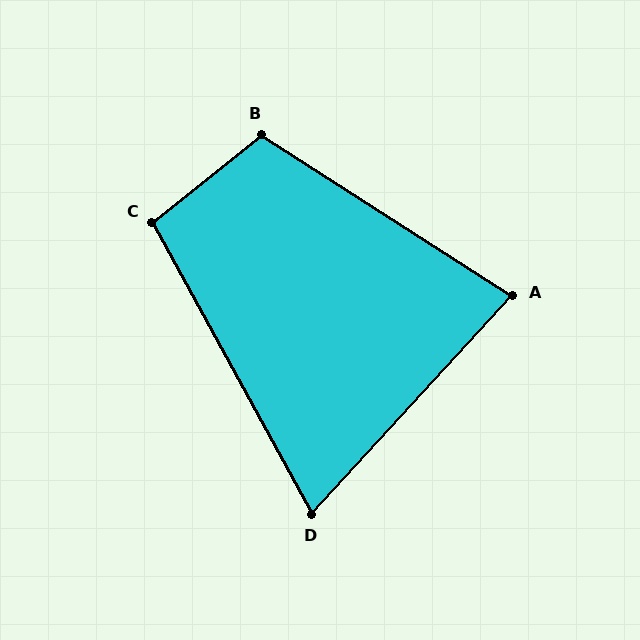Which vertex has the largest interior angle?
B, at approximately 109 degrees.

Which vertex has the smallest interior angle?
D, at approximately 71 degrees.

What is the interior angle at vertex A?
Approximately 80 degrees (acute).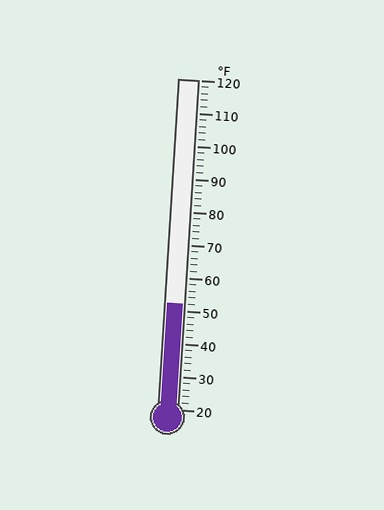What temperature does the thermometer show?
The thermometer shows approximately 52°F.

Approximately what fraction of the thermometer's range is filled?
The thermometer is filled to approximately 30% of its range.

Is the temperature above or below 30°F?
The temperature is above 30°F.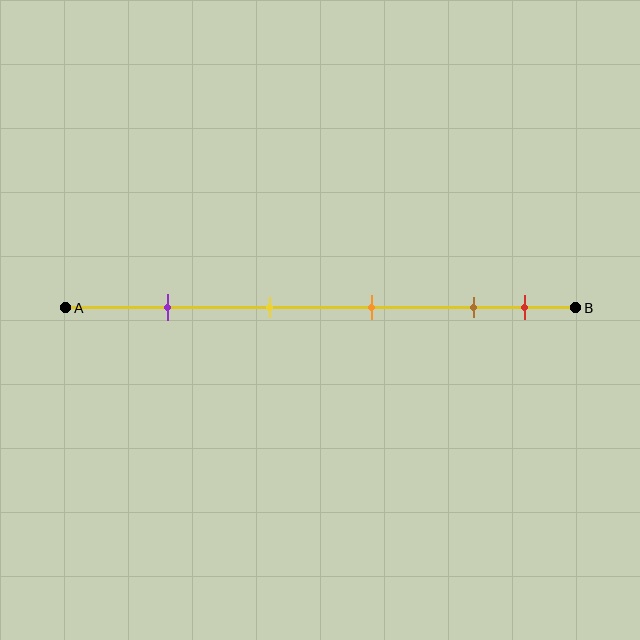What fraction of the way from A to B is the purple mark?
The purple mark is approximately 20% (0.2) of the way from A to B.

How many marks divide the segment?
There are 5 marks dividing the segment.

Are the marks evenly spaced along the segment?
No, the marks are not evenly spaced.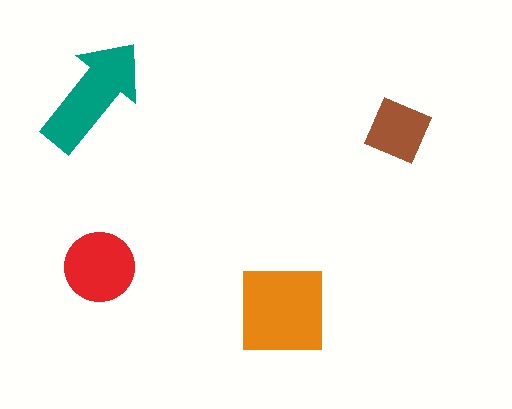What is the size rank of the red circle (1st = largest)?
3rd.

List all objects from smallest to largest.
The brown diamond, the red circle, the teal arrow, the orange square.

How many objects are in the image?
There are 4 objects in the image.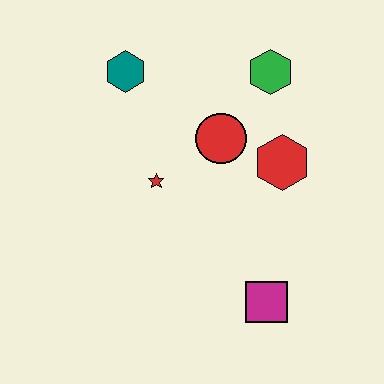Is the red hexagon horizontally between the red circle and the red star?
No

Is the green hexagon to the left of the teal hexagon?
No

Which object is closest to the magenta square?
The red hexagon is closest to the magenta square.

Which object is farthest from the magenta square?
The teal hexagon is farthest from the magenta square.